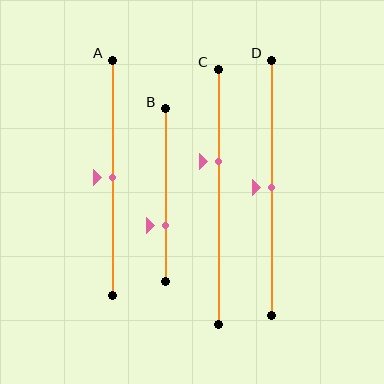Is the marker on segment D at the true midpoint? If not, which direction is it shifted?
Yes, the marker on segment D is at the true midpoint.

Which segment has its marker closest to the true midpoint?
Segment A has its marker closest to the true midpoint.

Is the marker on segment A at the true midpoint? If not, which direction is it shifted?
Yes, the marker on segment A is at the true midpoint.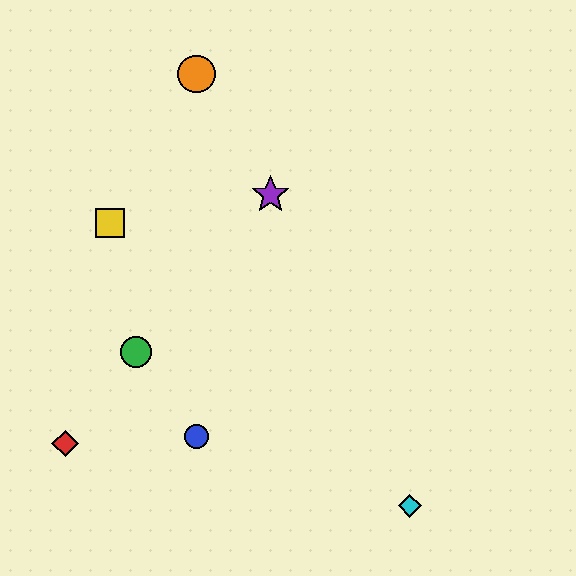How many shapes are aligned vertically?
2 shapes (the blue circle, the orange circle) are aligned vertically.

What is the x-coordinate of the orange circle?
The orange circle is at x≈197.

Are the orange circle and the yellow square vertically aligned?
No, the orange circle is at x≈197 and the yellow square is at x≈110.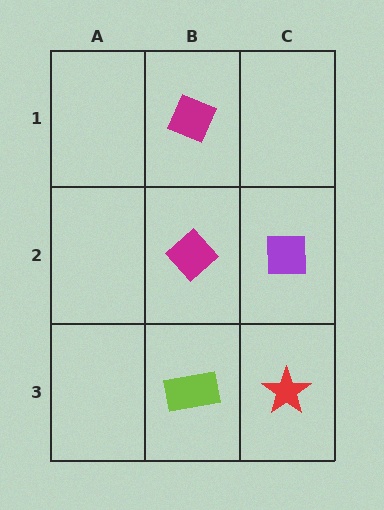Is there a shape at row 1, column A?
No, that cell is empty.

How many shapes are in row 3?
2 shapes.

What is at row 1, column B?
A magenta diamond.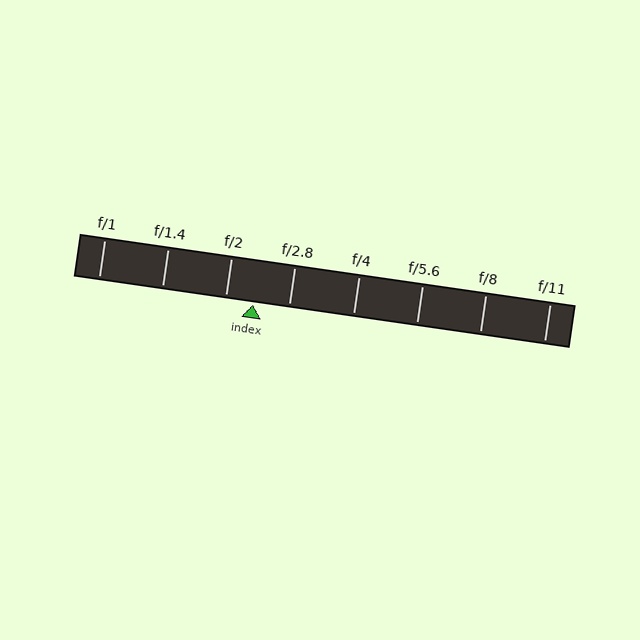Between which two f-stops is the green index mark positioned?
The index mark is between f/2 and f/2.8.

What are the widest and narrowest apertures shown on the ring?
The widest aperture shown is f/1 and the narrowest is f/11.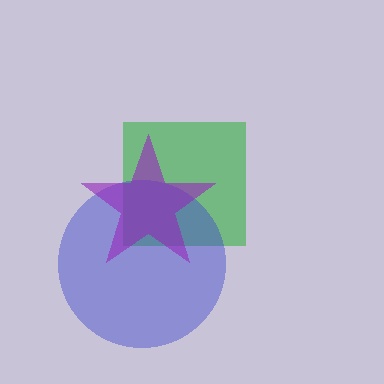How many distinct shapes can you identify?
There are 3 distinct shapes: a green square, a blue circle, a purple star.